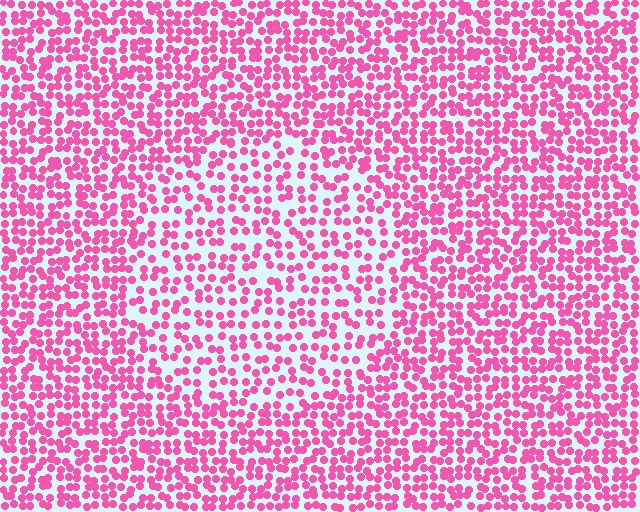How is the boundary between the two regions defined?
The boundary is defined by a change in element density (approximately 1.6x ratio). All elements are the same color, size, and shape.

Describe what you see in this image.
The image contains small pink elements arranged at two different densities. A circle-shaped region is visible where the elements are less densely packed than the surrounding area.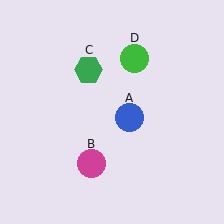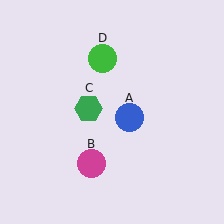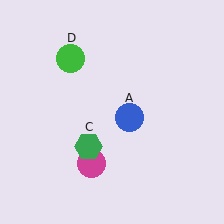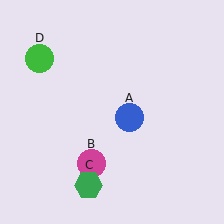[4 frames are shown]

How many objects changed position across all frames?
2 objects changed position: green hexagon (object C), green circle (object D).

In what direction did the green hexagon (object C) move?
The green hexagon (object C) moved down.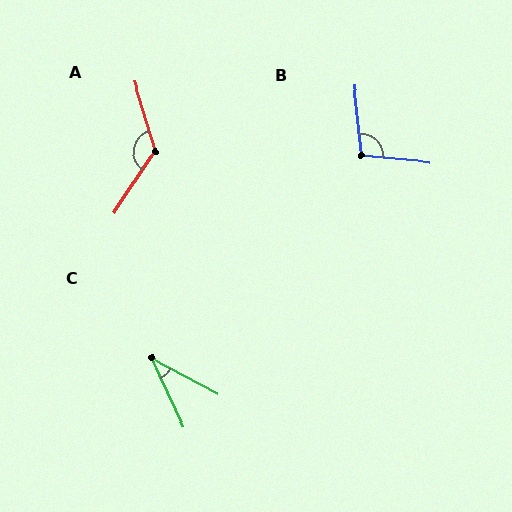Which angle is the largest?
A, at approximately 129 degrees.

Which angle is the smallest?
C, at approximately 37 degrees.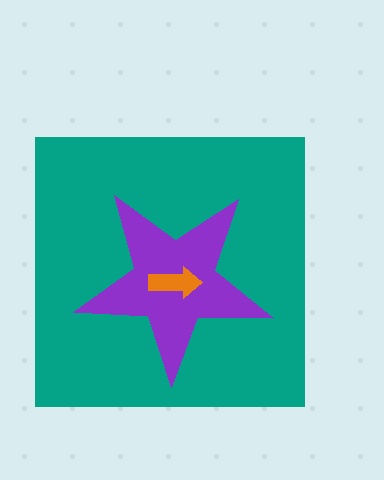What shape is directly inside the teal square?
The purple star.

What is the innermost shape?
The orange arrow.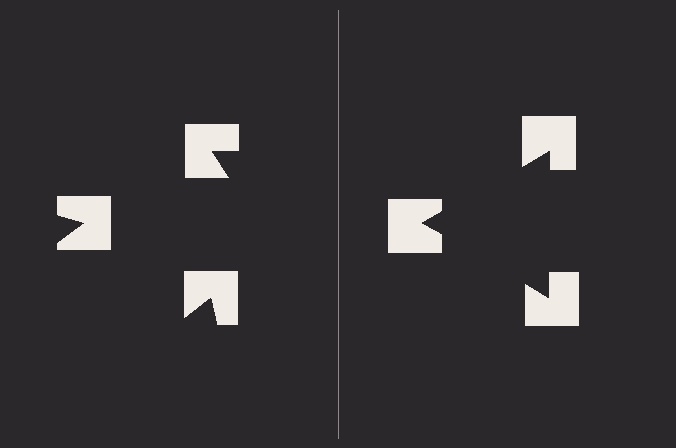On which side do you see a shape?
An illusory triangle appears on the right side. On the left side the wedge cuts are rotated, so no coherent shape forms.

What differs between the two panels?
The notched squares are positioned identically on both sides; only the wedge orientations differ. On the right they align to a triangle; on the left they are misaligned.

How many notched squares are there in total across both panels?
6 — 3 on each side.